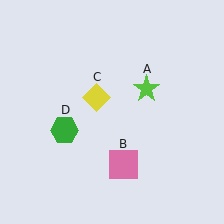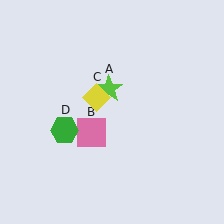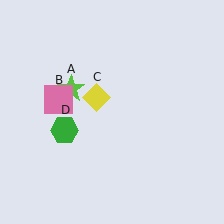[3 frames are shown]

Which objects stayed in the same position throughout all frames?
Yellow diamond (object C) and green hexagon (object D) remained stationary.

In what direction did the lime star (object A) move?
The lime star (object A) moved left.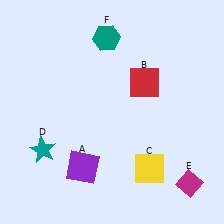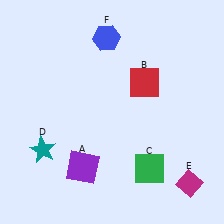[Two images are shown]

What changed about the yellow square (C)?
In Image 1, C is yellow. In Image 2, it changed to green.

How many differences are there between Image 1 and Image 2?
There are 2 differences between the two images.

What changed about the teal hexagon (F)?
In Image 1, F is teal. In Image 2, it changed to blue.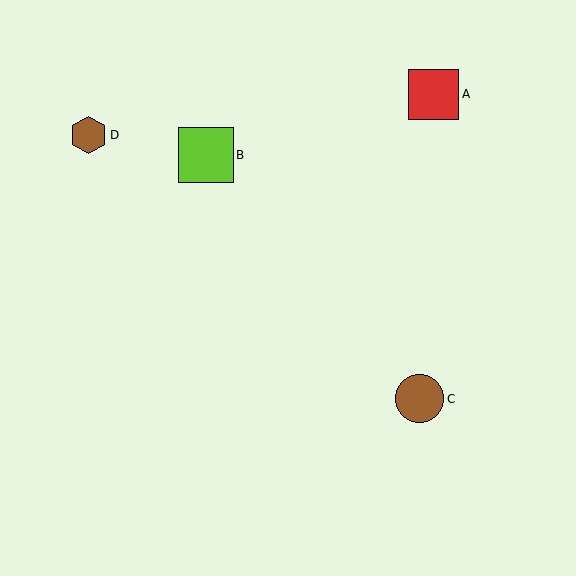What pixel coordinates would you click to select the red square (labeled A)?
Click at (434, 94) to select the red square A.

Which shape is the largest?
The lime square (labeled B) is the largest.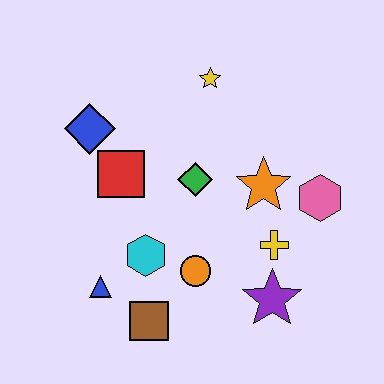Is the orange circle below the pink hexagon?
Yes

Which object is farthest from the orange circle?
The yellow star is farthest from the orange circle.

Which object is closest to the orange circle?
The cyan hexagon is closest to the orange circle.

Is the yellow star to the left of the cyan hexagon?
No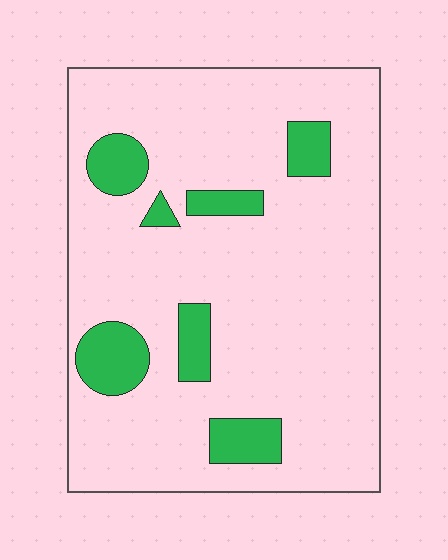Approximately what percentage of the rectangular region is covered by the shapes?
Approximately 15%.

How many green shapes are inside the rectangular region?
7.